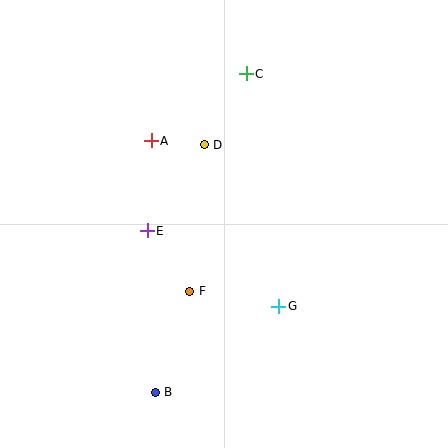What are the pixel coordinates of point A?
Point A is at (151, 141).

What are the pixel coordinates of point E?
Point E is at (147, 231).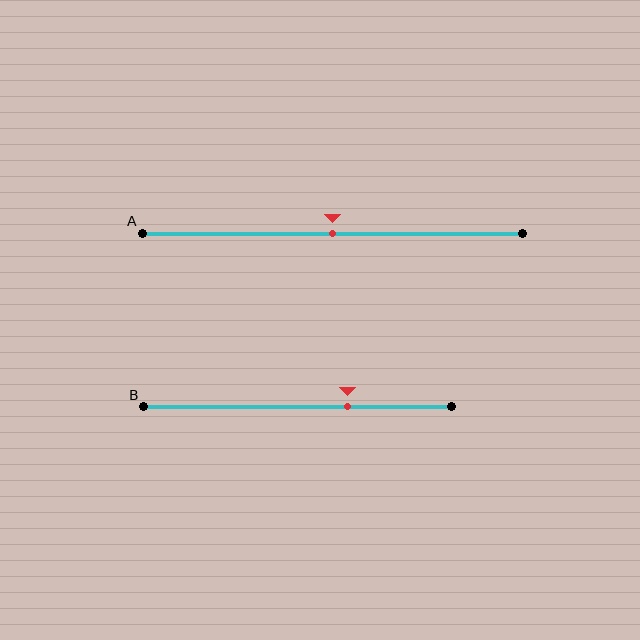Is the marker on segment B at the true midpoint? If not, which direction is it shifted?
No, the marker on segment B is shifted to the right by about 16% of the segment length.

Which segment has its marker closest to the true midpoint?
Segment A has its marker closest to the true midpoint.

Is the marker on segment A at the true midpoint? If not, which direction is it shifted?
Yes, the marker on segment A is at the true midpoint.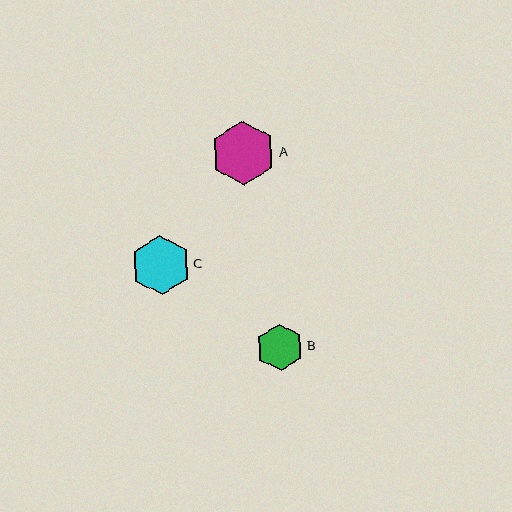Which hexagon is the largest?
Hexagon A is the largest with a size of approximately 65 pixels.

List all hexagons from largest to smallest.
From largest to smallest: A, C, B.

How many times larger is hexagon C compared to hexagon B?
Hexagon C is approximately 1.3 times the size of hexagon B.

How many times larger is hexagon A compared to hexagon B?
Hexagon A is approximately 1.4 times the size of hexagon B.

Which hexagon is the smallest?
Hexagon B is the smallest with a size of approximately 47 pixels.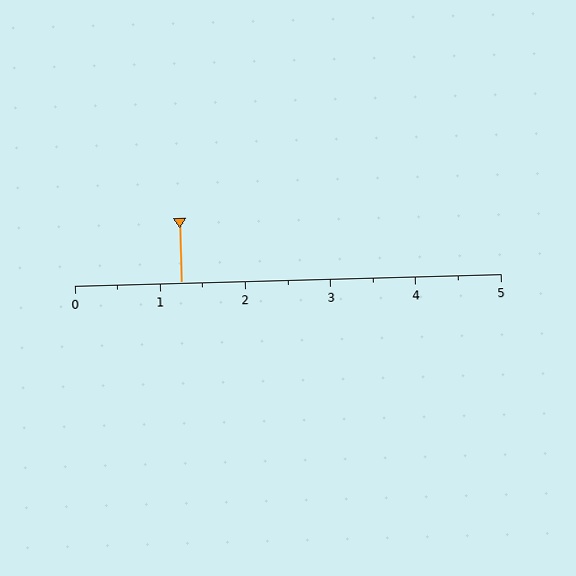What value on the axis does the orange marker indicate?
The marker indicates approximately 1.2.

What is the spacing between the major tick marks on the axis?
The major ticks are spaced 1 apart.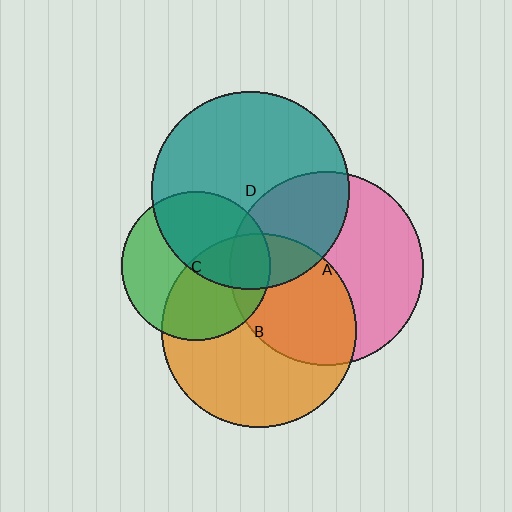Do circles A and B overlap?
Yes.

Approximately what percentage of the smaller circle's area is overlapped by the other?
Approximately 40%.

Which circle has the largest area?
Circle D (teal).